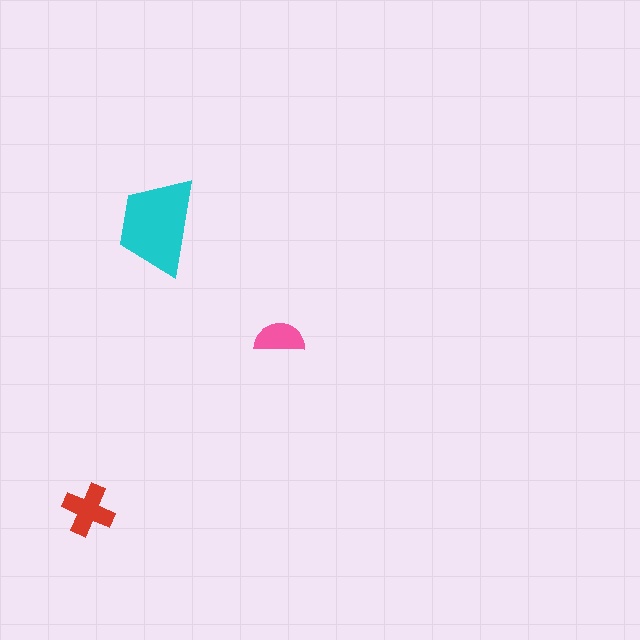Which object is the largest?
The cyan trapezoid.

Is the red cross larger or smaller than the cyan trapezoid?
Smaller.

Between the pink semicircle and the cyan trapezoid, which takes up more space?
The cyan trapezoid.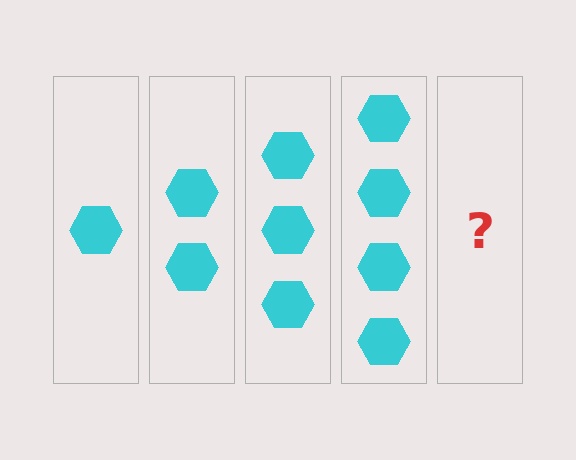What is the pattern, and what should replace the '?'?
The pattern is that each step adds one more hexagon. The '?' should be 5 hexagons.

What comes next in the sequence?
The next element should be 5 hexagons.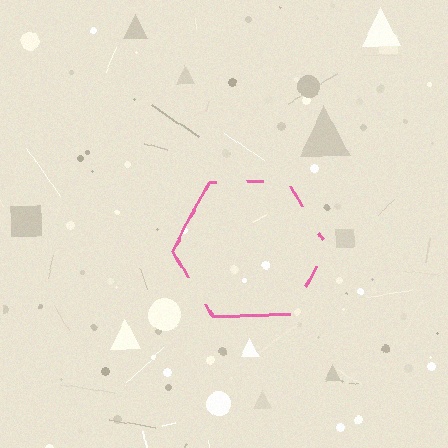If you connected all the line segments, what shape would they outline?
They would outline a hexagon.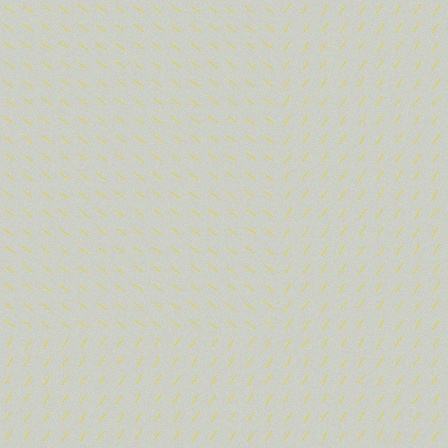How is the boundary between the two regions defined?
The boundary is defined purely by a change in line orientation (approximately 87 degrees difference). All lines are the same color and thickness.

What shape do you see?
I see a rectangle.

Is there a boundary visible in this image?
Yes, there is a texture boundary formed by a change in line orientation.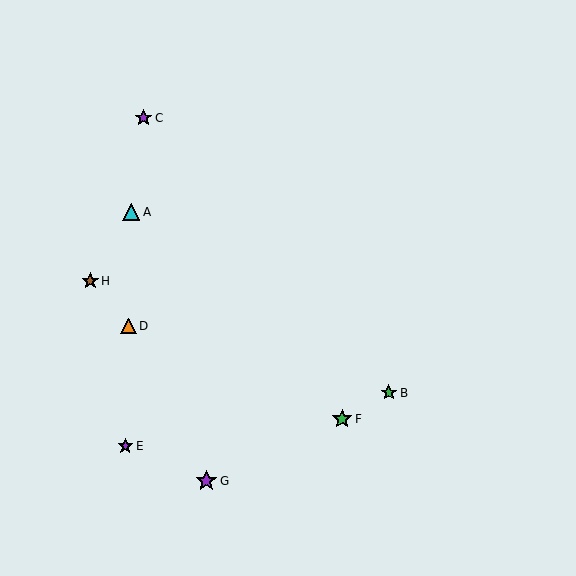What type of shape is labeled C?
Shape C is a purple star.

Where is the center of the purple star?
The center of the purple star is at (143, 118).